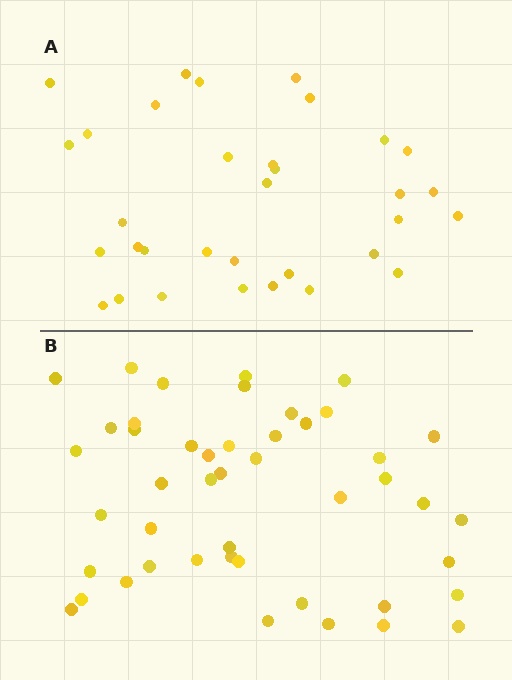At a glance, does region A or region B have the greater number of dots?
Region B (the bottom region) has more dots.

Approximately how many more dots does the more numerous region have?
Region B has approximately 15 more dots than region A.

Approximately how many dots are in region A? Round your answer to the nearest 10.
About 30 dots. (The exact count is 33, which rounds to 30.)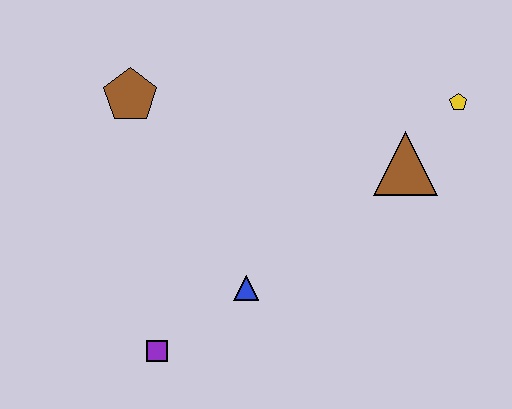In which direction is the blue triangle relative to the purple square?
The blue triangle is to the right of the purple square.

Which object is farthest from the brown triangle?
The purple square is farthest from the brown triangle.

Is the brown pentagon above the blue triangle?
Yes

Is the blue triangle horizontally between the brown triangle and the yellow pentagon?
No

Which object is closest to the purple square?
The blue triangle is closest to the purple square.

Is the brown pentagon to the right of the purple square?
No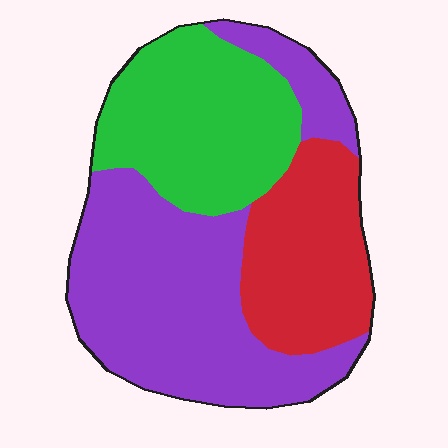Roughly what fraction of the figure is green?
Green takes up about one third (1/3) of the figure.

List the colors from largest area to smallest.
From largest to smallest: purple, green, red.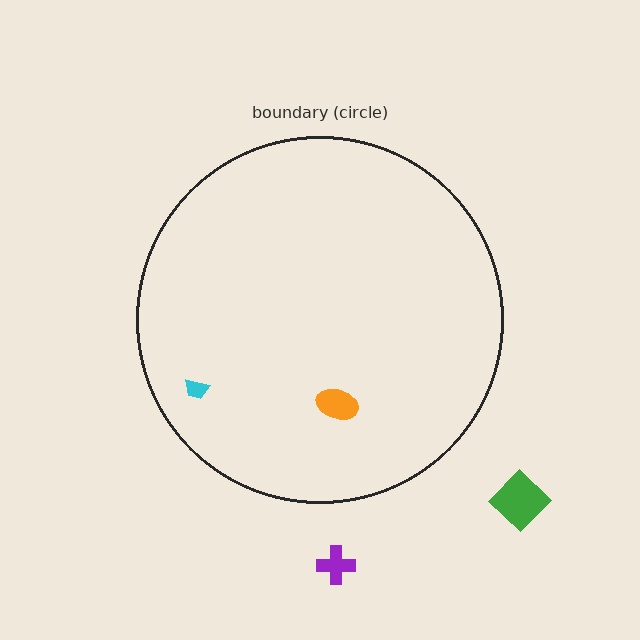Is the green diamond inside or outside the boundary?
Outside.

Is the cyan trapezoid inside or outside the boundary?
Inside.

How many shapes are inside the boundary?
2 inside, 2 outside.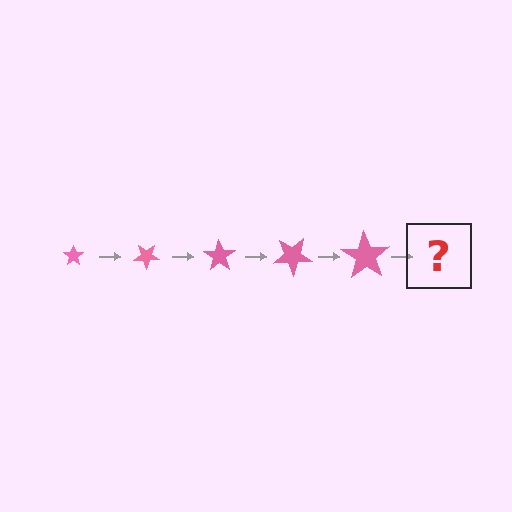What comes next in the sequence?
The next element should be a star, larger than the previous one and rotated 175 degrees from the start.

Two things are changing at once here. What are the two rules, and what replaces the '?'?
The two rules are that the star grows larger each step and it rotates 35 degrees each step. The '?' should be a star, larger than the previous one and rotated 175 degrees from the start.